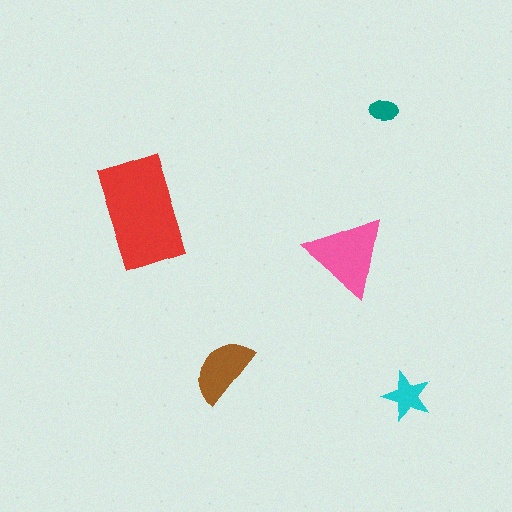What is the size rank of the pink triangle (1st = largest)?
2nd.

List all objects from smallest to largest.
The teal ellipse, the cyan star, the brown semicircle, the pink triangle, the red rectangle.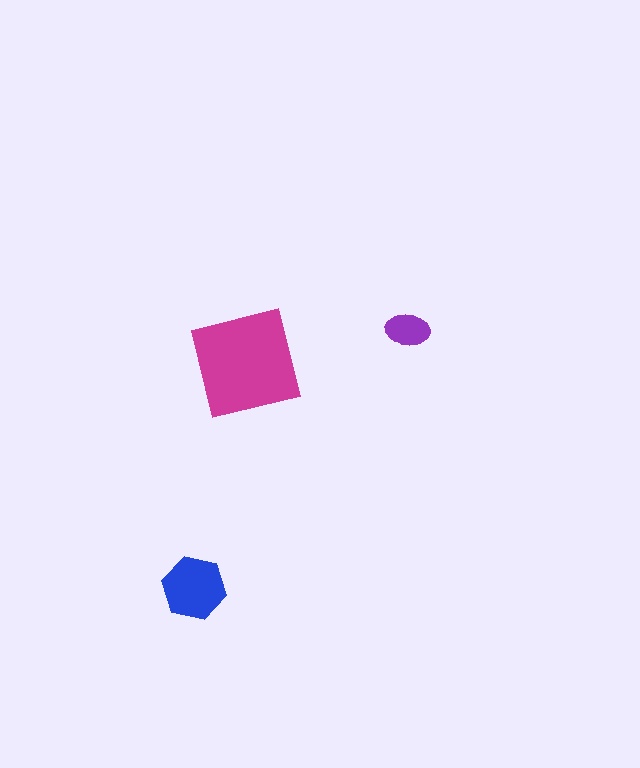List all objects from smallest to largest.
The purple ellipse, the blue hexagon, the magenta square.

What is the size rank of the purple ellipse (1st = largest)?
3rd.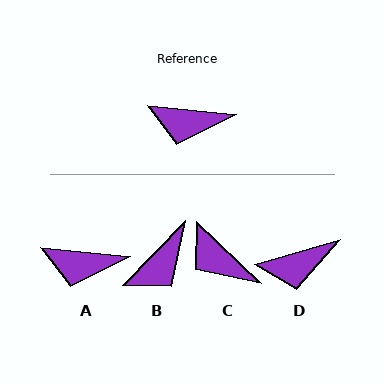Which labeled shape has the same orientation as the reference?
A.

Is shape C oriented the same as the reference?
No, it is off by about 38 degrees.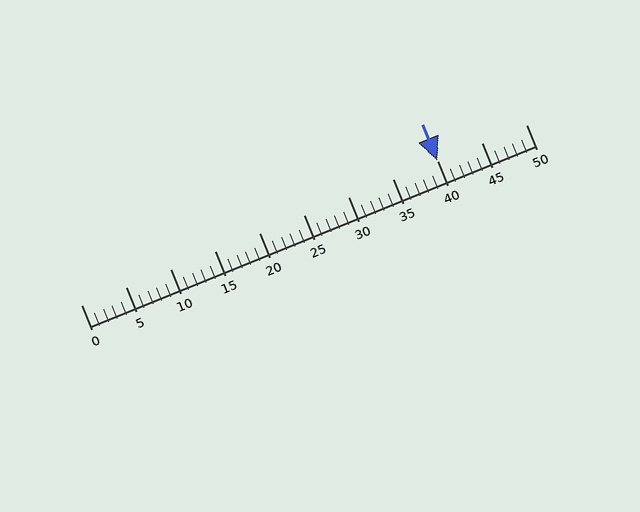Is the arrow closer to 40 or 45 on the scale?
The arrow is closer to 40.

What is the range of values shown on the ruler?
The ruler shows values from 0 to 50.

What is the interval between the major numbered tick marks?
The major tick marks are spaced 5 units apart.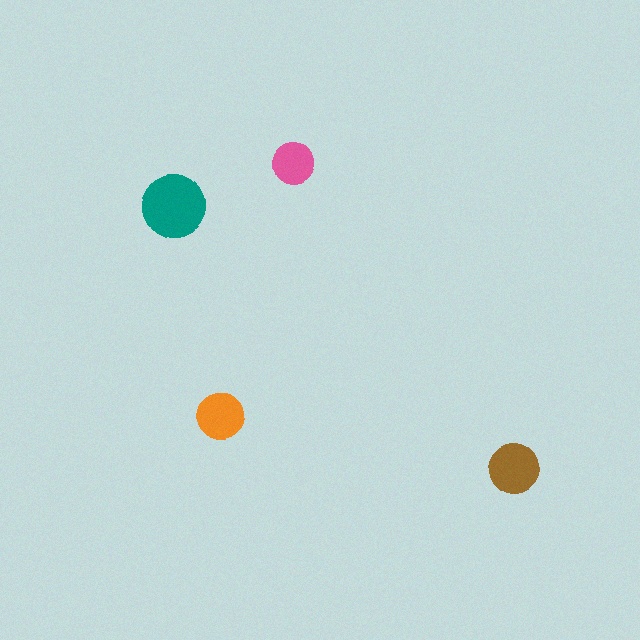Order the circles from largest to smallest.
the teal one, the brown one, the orange one, the pink one.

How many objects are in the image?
There are 4 objects in the image.